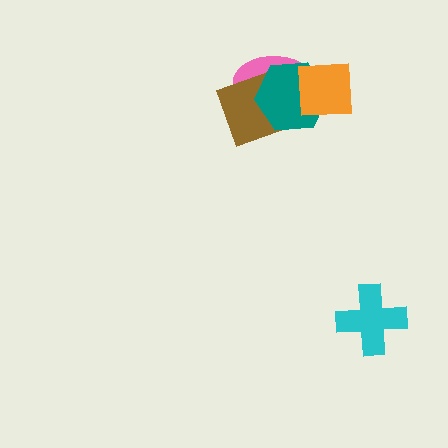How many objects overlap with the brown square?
2 objects overlap with the brown square.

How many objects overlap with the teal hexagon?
3 objects overlap with the teal hexagon.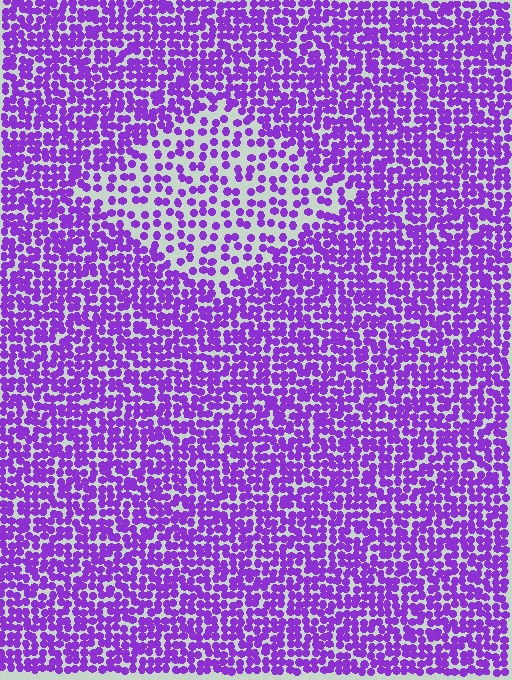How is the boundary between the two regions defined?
The boundary is defined by a change in element density (approximately 2.0x ratio). All elements are the same color, size, and shape.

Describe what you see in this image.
The image contains small purple elements arranged at two different densities. A diamond-shaped region is visible where the elements are less densely packed than the surrounding area.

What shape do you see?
I see a diamond.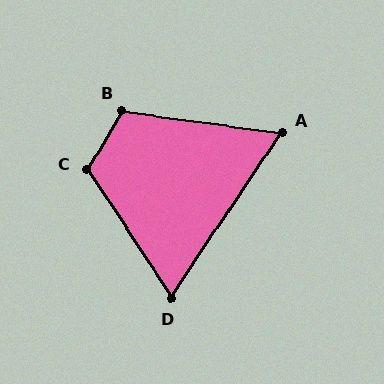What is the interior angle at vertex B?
Approximately 113 degrees (obtuse).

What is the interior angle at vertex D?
Approximately 67 degrees (acute).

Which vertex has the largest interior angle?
C, at approximately 116 degrees.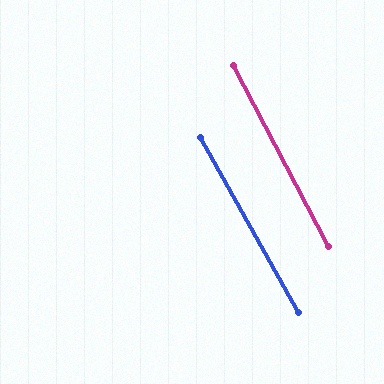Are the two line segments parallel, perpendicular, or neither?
Parallel — their directions differ by only 1.4°.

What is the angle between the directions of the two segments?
Approximately 1 degree.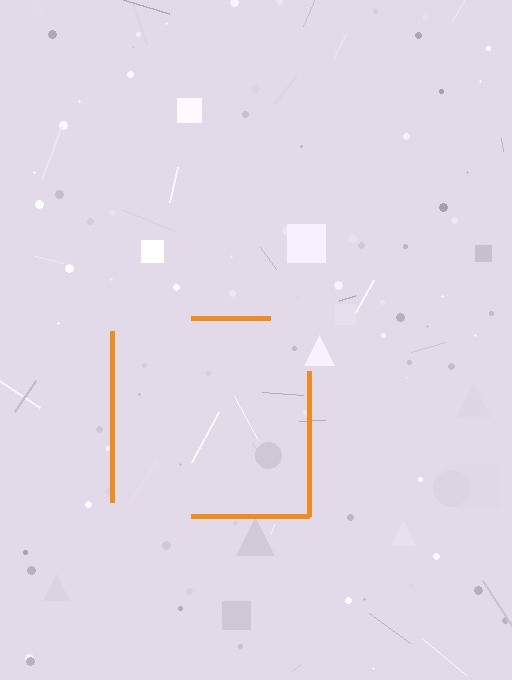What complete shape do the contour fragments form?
The contour fragments form a square.